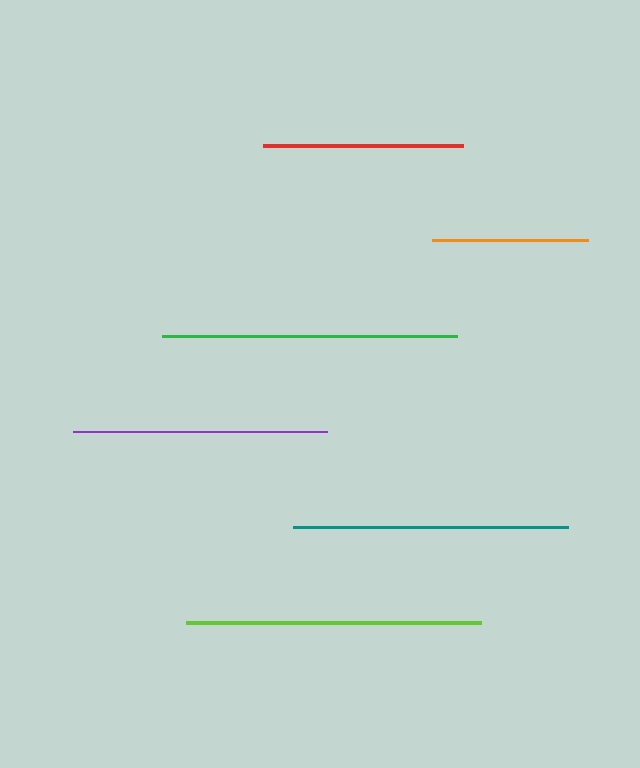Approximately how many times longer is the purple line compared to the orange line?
The purple line is approximately 1.6 times the length of the orange line.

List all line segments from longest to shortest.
From longest to shortest: lime, green, teal, purple, red, orange.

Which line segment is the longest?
The lime line is the longest at approximately 295 pixels.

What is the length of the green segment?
The green segment is approximately 295 pixels long.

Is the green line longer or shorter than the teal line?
The green line is longer than the teal line.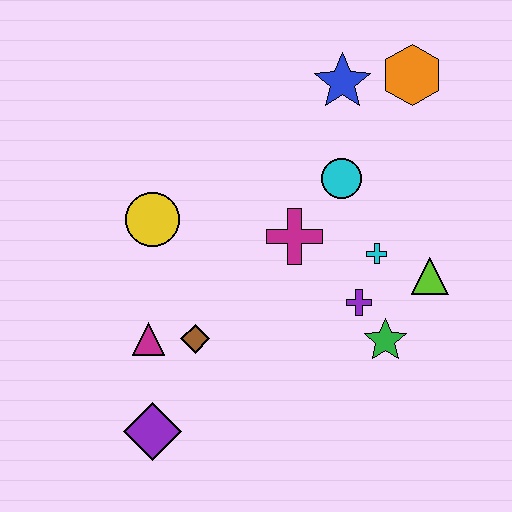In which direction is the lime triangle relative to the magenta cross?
The lime triangle is to the right of the magenta cross.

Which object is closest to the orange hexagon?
The blue star is closest to the orange hexagon.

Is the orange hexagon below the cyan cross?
No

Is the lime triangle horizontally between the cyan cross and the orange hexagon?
No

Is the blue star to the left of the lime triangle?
Yes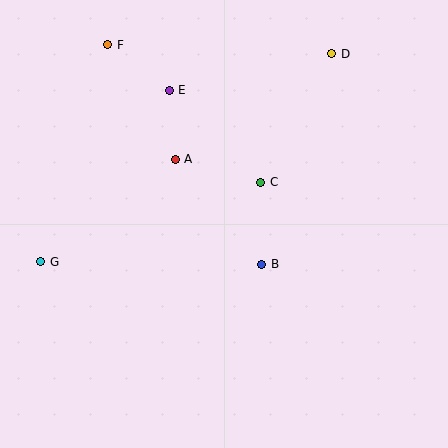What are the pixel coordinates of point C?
Point C is at (261, 182).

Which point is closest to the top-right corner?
Point D is closest to the top-right corner.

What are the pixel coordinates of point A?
Point A is at (175, 159).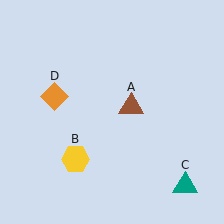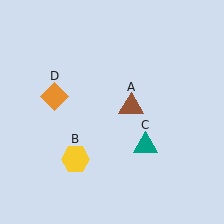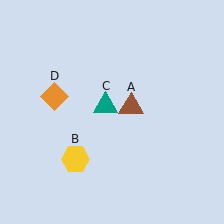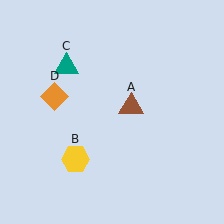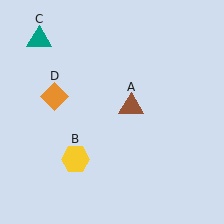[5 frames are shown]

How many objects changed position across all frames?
1 object changed position: teal triangle (object C).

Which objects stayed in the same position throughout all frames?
Brown triangle (object A) and yellow hexagon (object B) and orange diamond (object D) remained stationary.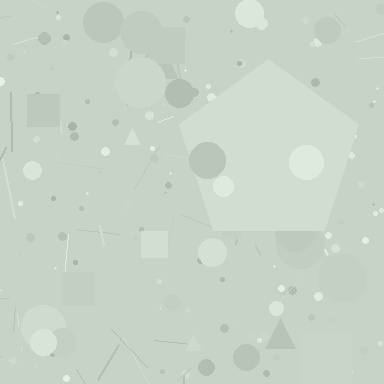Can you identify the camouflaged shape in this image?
The camouflaged shape is a pentagon.